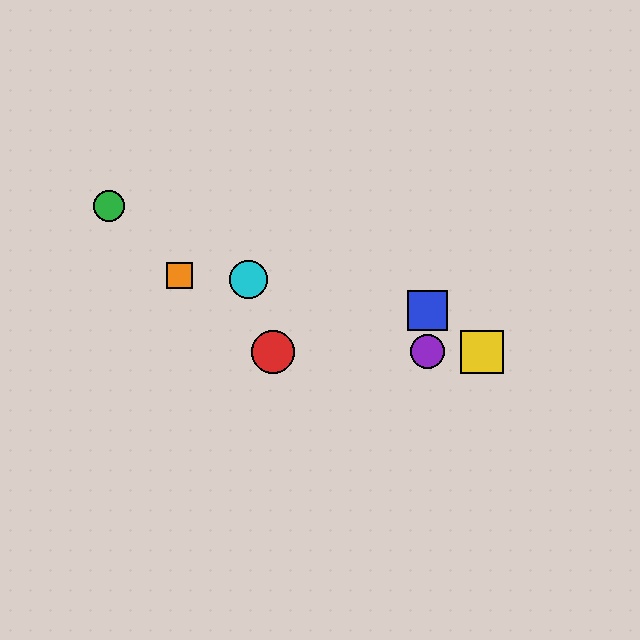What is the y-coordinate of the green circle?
The green circle is at y≈206.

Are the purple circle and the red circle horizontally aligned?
Yes, both are at y≈352.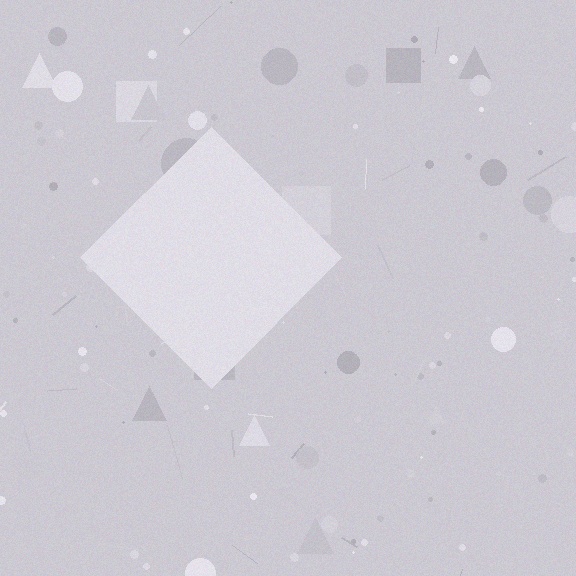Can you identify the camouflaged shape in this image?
The camouflaged shape is a diamond.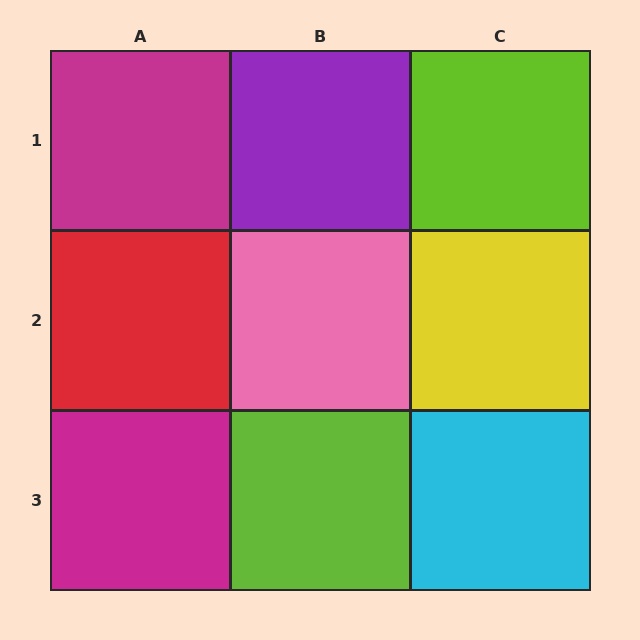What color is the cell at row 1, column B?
Purple.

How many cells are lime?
2 cells are lime.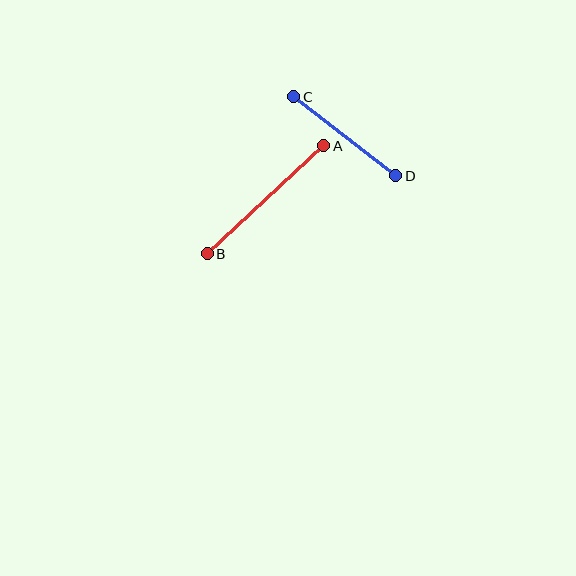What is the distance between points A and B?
The distance is approximately 159 pixels.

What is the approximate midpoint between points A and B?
The midpoint is at approximately (265, 200) pixels.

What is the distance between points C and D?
The distance is approximately 129 pixels.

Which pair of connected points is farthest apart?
Points A and B are farthest apart.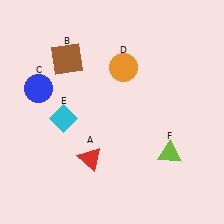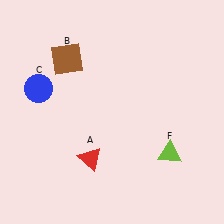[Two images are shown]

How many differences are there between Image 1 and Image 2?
There are 2 differences between the two images.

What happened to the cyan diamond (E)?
The cyan diamond (E) was removed in Image 2. It was in the bottom-left area of Image 1.